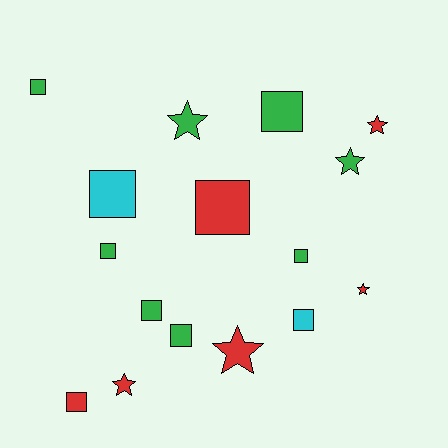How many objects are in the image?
There are 16 objects.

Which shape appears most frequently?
Square, with 10 objects.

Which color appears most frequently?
Green, with 8 objects.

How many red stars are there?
There are 4 red stars.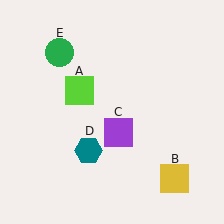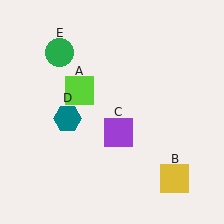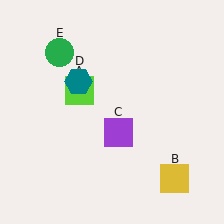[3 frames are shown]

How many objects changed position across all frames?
1 object changed position: teal hexagon (object D).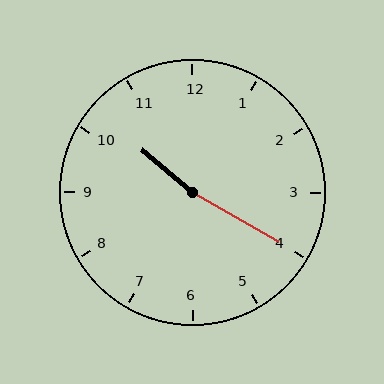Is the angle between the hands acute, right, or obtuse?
It is obtuse.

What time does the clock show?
10:20.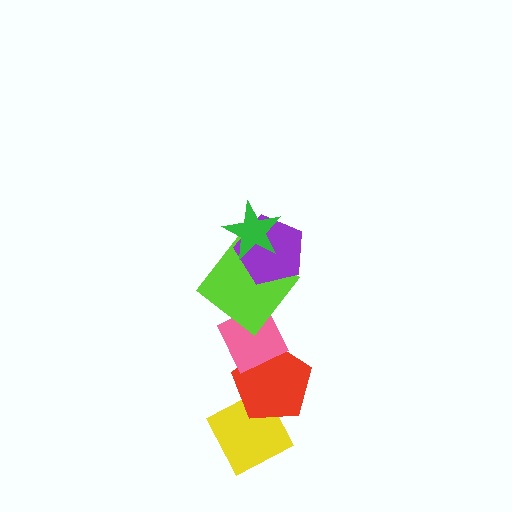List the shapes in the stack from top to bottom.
From top to bottom: the green star, the purple pentagon, the lime diamond, the pink diamond, the red pentagon, the yellow diamond.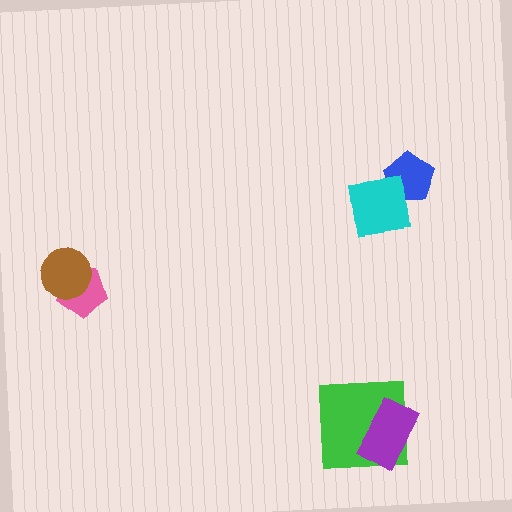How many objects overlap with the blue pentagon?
1 object overlaps with the blue pentagon.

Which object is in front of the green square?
The purple rectangle is in front of the green square.